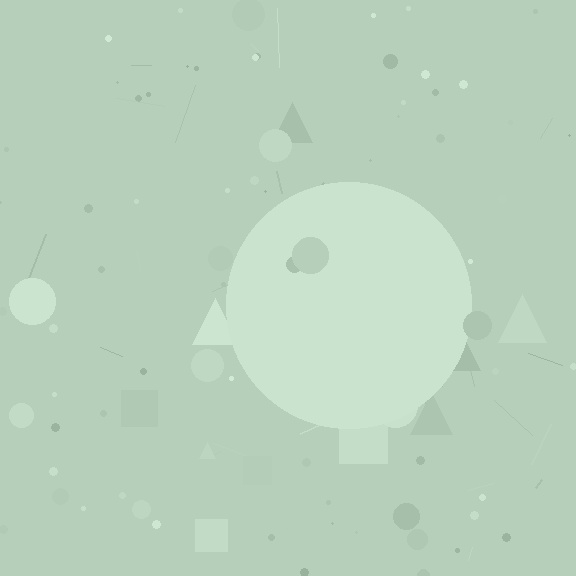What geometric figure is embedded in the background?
A circle is embedded in the background.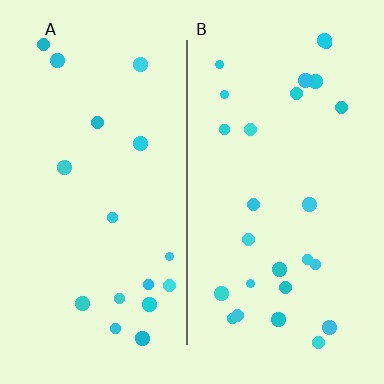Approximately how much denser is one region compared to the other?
Approximately 1.4× — region B over region A.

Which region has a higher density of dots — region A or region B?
B (the right).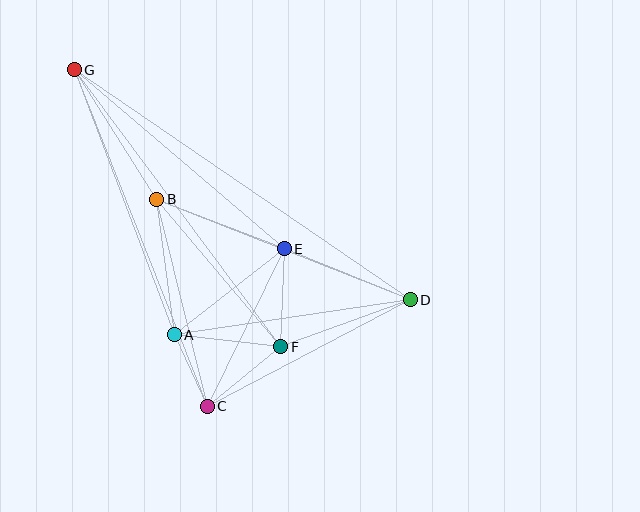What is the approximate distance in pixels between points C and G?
The distance between C and G is approximately 362 pixels.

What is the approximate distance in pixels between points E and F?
The distance between E and F is approximately 98 pixels.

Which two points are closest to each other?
Points A and C are closest to each other.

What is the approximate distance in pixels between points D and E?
The distance between D and E is approximately 136 pixels.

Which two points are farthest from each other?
Points D and G are farthest from each other.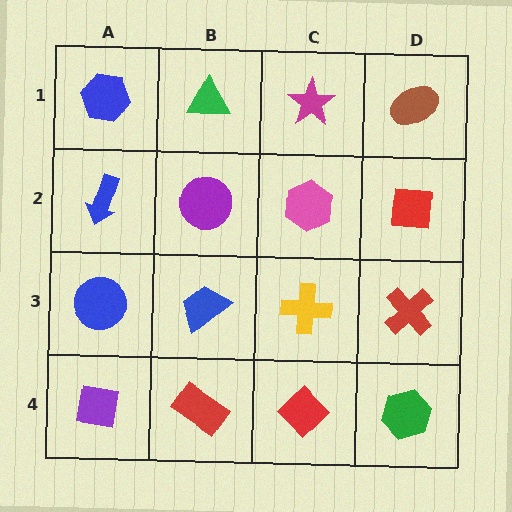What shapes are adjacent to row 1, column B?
A purple circle (row 2, column B), a blue hexagon (row 1, column A), a magenta star (row 1, column C).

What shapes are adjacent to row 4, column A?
A blue circle (row 3, column A), a red rectangle (row 4, column B).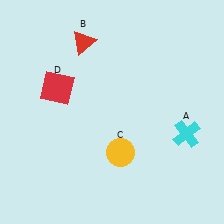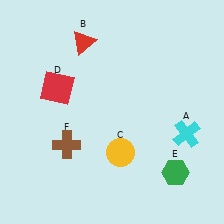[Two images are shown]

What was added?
A green hexagon (E), a brown cross (F) were added in Image 2.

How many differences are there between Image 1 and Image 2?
There are 2 differences between the two images.